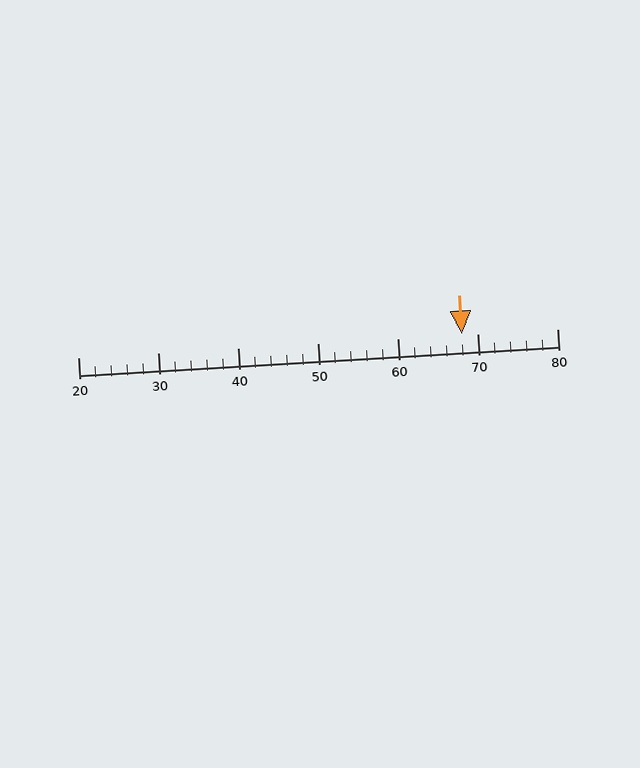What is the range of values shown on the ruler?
The ruler shows values from 20 to 80.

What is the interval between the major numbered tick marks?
The major tick marks are spaced 10 units apart.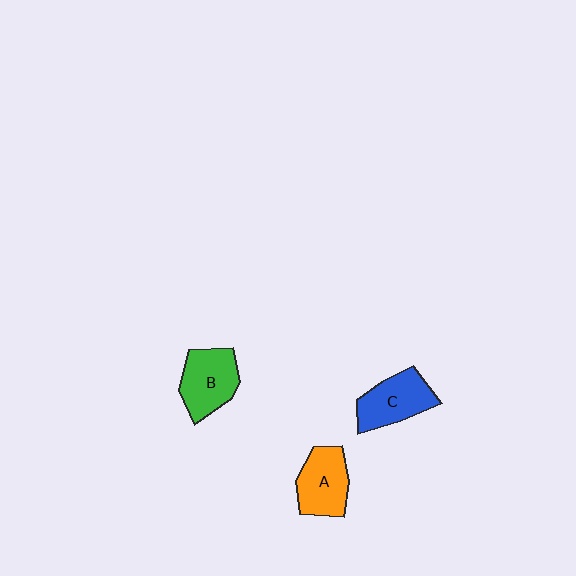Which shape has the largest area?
Shape B (green).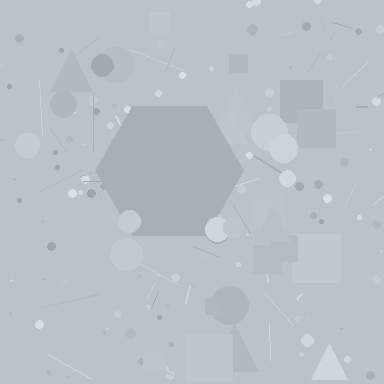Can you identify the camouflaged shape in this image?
The camouflaged shape is a hexagon.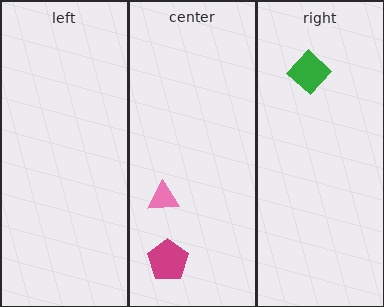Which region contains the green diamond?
The right region.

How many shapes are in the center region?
2.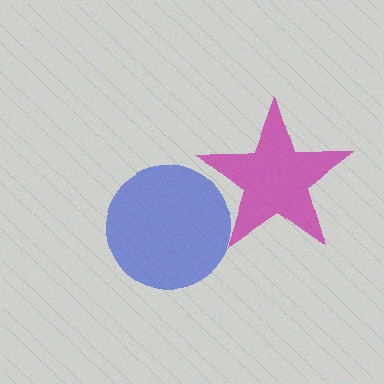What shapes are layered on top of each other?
The layered shapes are: a magenta star, a blue circle.